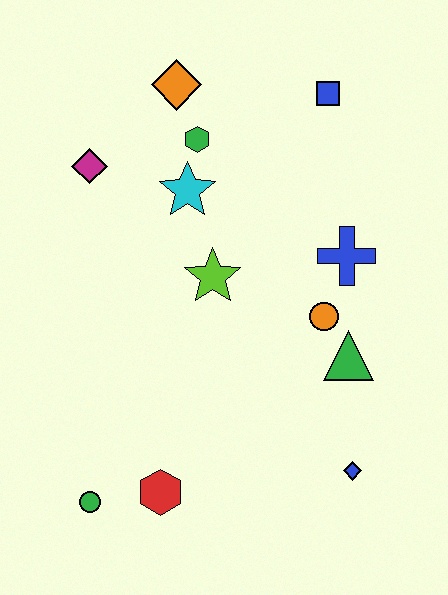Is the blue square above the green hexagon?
Yes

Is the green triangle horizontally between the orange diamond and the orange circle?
No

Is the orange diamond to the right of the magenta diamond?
Yes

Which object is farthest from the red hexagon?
The blue square is farthest from the red hexagon.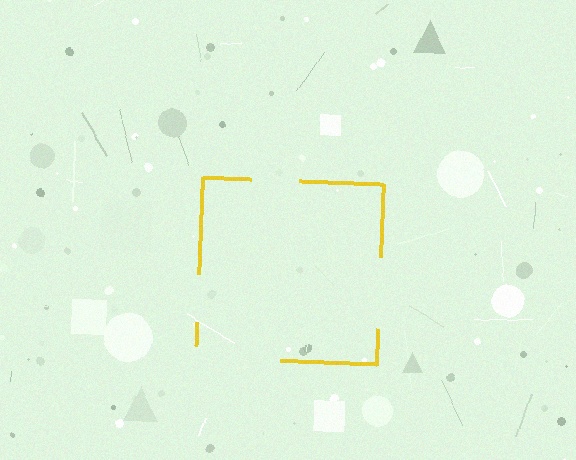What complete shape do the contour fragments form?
The contour fragments form a square.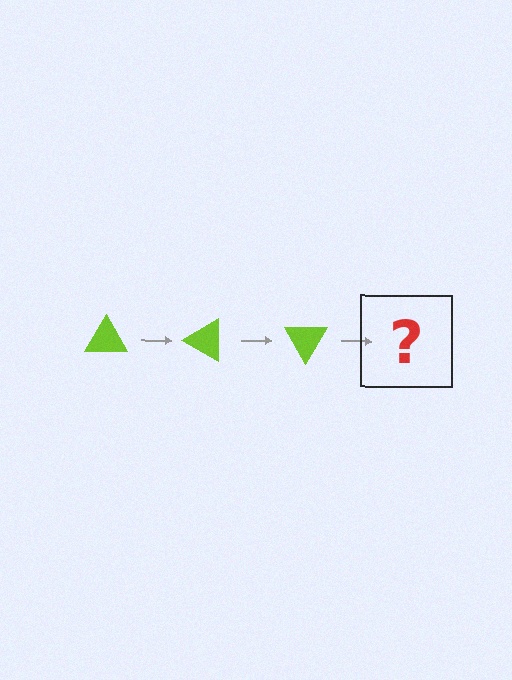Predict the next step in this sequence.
The next step is a lime triangle rotated 90 degrees.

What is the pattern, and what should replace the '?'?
The pattern is that the triangle rotates 30 degrees each step. The '?' should be a lime triangle rotated 90 degrees.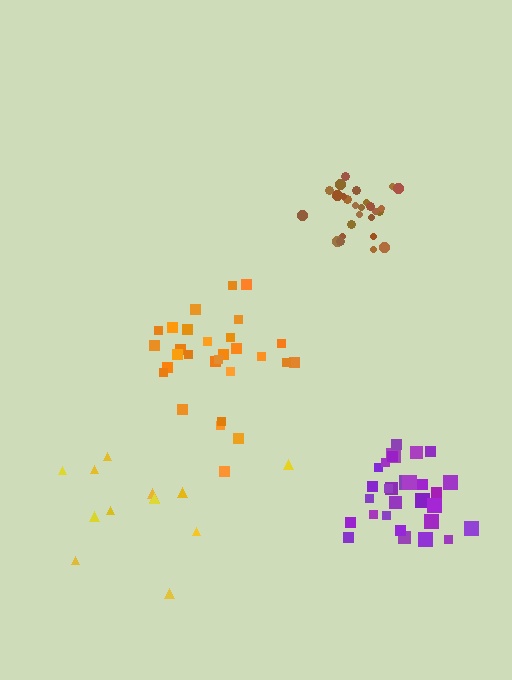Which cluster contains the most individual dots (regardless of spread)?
Purple (30).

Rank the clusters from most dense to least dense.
brown, purple, orange, yellow.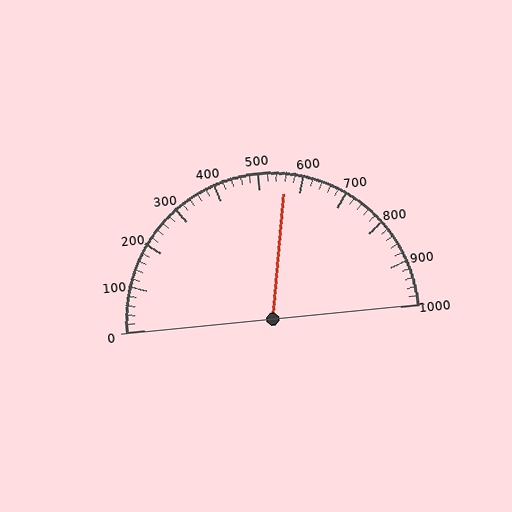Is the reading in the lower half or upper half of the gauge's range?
The reading is in the upper half of the range (0 to 1000).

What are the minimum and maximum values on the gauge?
The gauge ranges from 0 to 1000.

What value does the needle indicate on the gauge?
The needle indicates approximately 560.